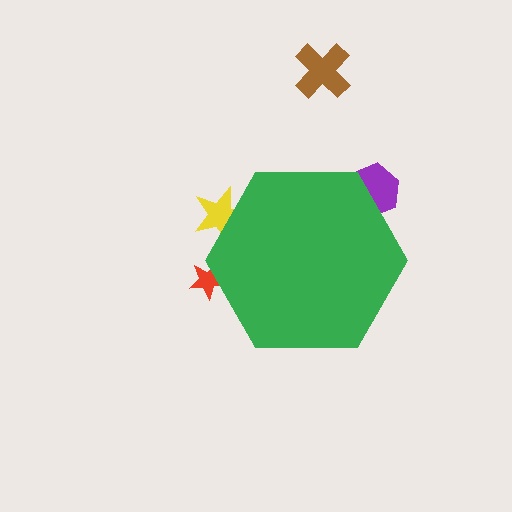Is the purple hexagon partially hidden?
Yes, the purple hexagon is partially hidden behind the green hexagon.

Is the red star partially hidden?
Yes, the red star is partially hidden behind the green hexagon.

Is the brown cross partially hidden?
No, the brown cross is fully visible.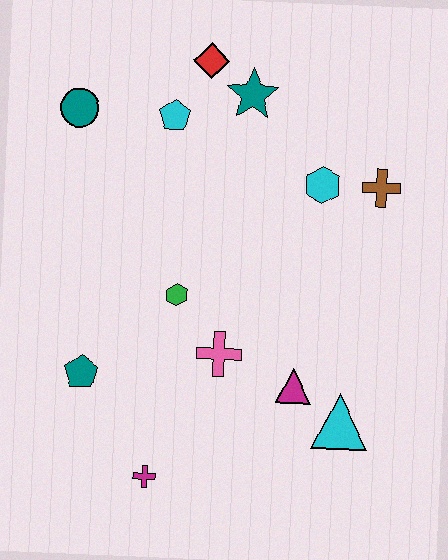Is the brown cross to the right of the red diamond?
Yes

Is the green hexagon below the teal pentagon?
No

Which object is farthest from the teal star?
The magenta cross is farthest from the teal star.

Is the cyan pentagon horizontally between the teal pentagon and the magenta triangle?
Yes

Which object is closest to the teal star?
The red diamond is closest to the teal star.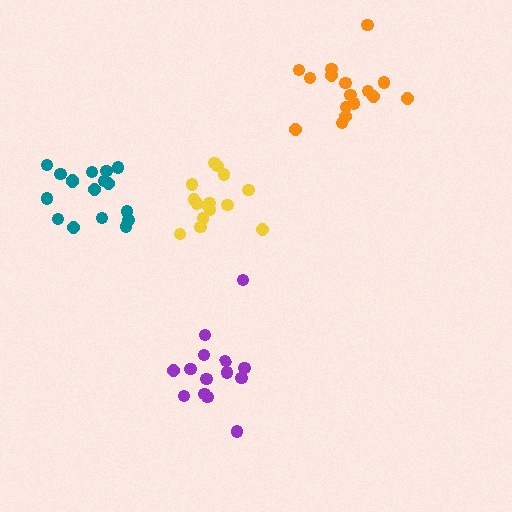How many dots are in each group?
Group 1: 15 dots, Group 2: 14 dots, Group 3: 16 dots, Group 4: 17 dots (62 total).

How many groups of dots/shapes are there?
There are 4 groups.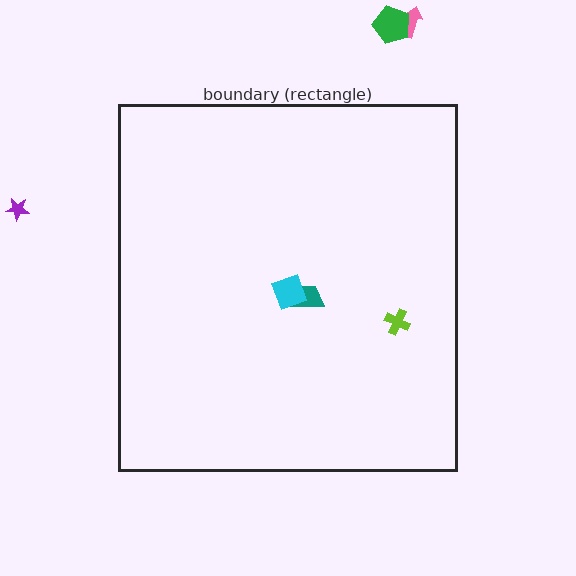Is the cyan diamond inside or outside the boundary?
Inside.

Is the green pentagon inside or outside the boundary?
Outside.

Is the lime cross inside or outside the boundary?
Inside.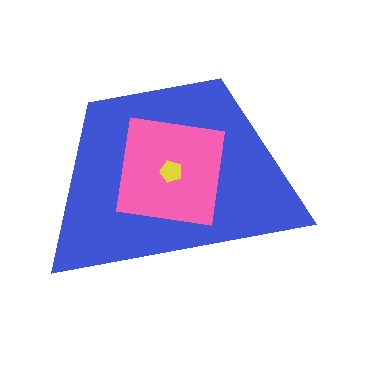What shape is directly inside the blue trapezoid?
The pink square.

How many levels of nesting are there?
3.